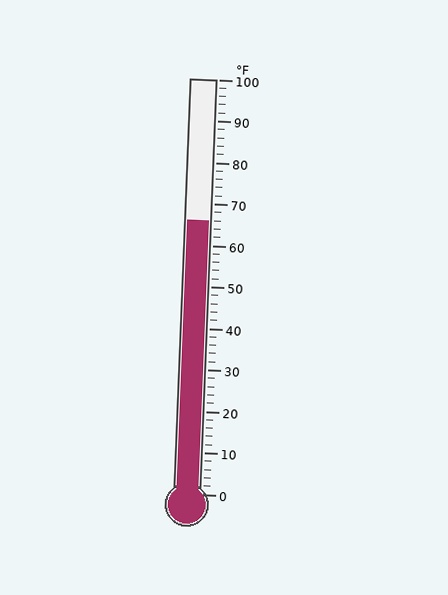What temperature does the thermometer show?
The thermometer shows approximately 66°F.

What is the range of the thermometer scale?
The thermometer scale ranges from 0°F to 100°F.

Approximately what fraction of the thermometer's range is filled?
The thermometer is filled to approximately 65% of its range.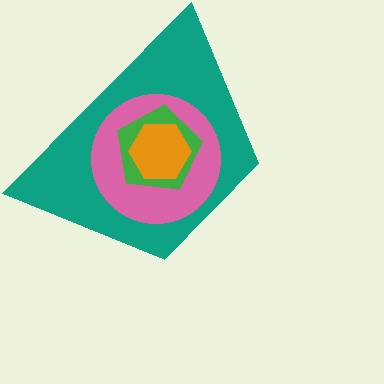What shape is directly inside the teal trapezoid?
The pink circle.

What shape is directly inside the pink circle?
The green pentagon.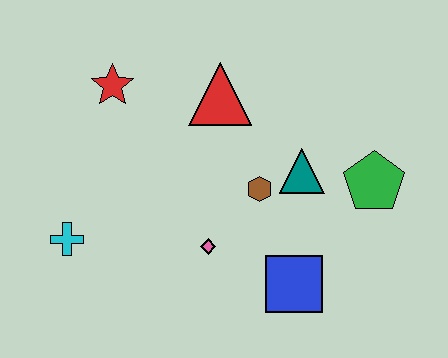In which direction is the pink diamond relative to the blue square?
The pink diamond is to the left of the blue square.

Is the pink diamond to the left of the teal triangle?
Yes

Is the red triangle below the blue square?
No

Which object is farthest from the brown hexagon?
The cyan cross is farthest from the brown hexagon.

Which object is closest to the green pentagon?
The teal triangle is closest to the green pentagon.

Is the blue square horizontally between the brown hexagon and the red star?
No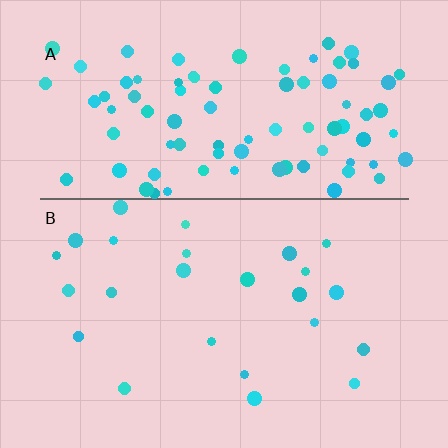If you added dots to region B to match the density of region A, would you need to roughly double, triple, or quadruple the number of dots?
Approximately quadruple.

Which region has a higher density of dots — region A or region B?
A (the top).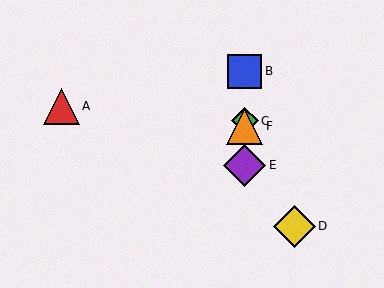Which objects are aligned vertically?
Objects B, C, E, F are aligned vertically.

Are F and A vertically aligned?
No, F is at x≈245 and A is at x≈61.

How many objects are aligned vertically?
4 objects (B, C, E, F) are aligned vertically.